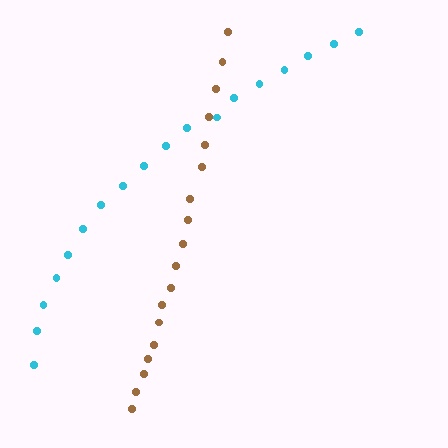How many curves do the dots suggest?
There are 2 distinct paths.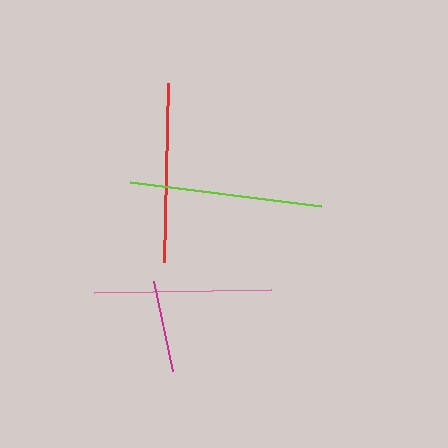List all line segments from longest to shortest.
From longest to shortest: lime, red, pink, magenta.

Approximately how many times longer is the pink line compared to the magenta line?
The pink line is approximately 1.9 times the length of the magenta line.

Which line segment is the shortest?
The magenta line is the shortest at approximately 92 pixels.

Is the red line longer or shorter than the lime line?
The lime line is longer than the red line.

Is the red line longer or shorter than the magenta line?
The red line is longer than the magenta line.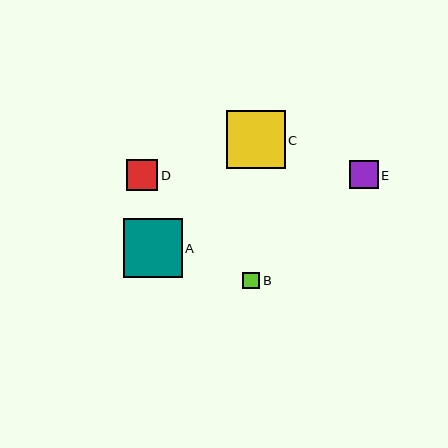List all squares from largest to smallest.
From largest to smallest: A, C, D, E, B.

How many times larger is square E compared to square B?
Square E is approximately 1.7 times the size of square B.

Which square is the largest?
Square A is the largest with a size of approximately 59 pixels.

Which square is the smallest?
Square B is the smallest with a size of approximately 17 pixels.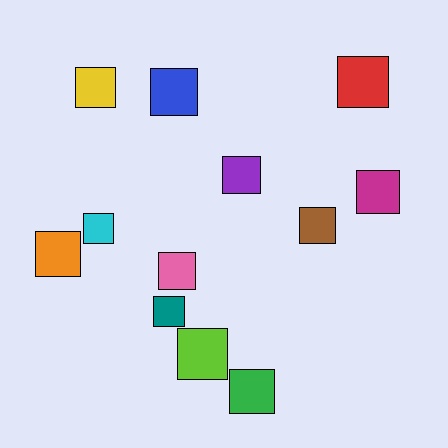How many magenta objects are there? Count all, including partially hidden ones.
There is 1 magenta object.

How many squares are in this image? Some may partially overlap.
There are 12 squares.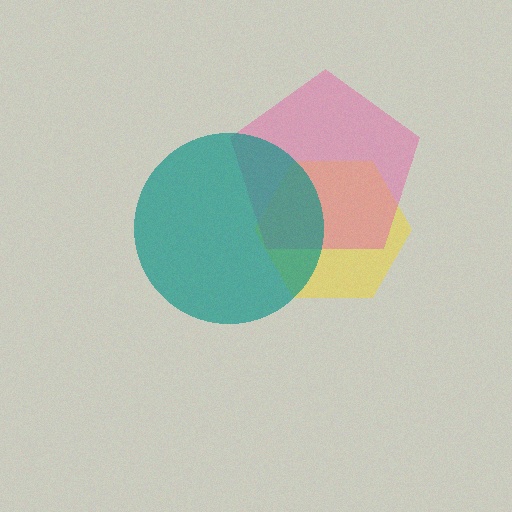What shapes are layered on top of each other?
The layered shapes are: a yellow hexagon, a pink pentagon, a teal circle.